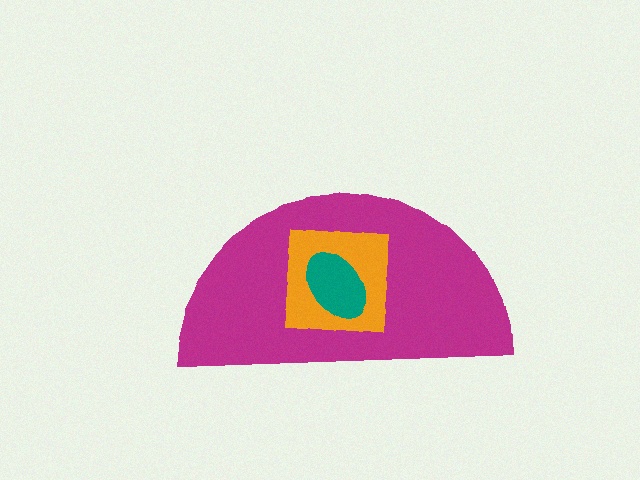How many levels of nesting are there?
3.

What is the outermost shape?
The magenta semicircle.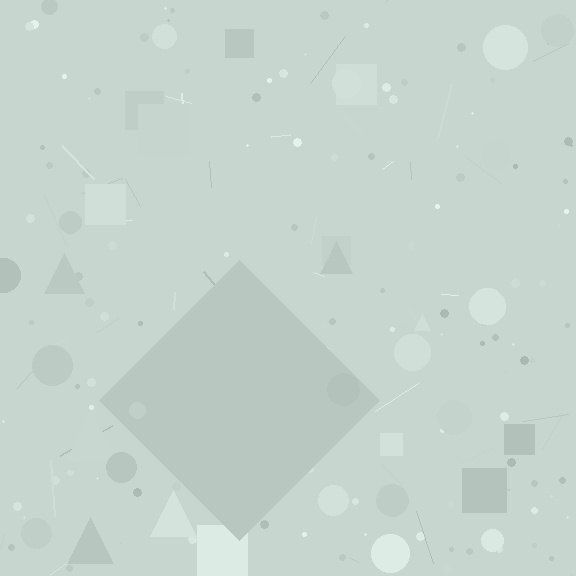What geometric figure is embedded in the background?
A diamond is embedded in the background.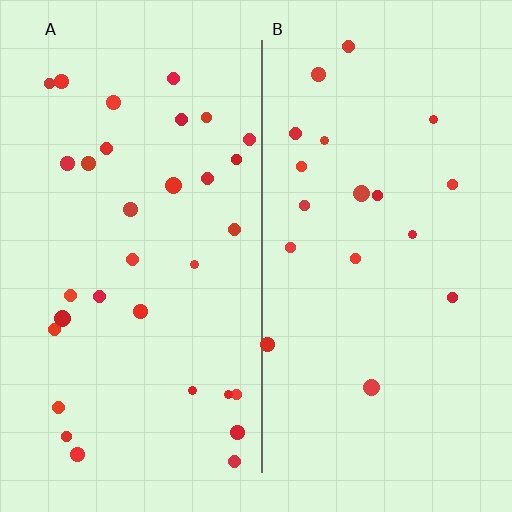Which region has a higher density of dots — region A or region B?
A (the left).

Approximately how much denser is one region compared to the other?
Approximately 1.8× — region A over region B.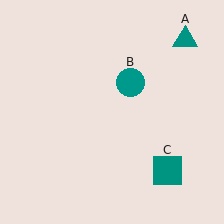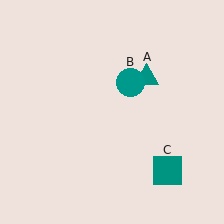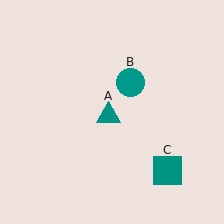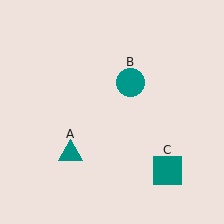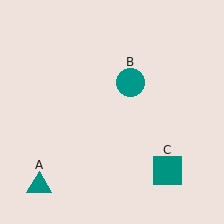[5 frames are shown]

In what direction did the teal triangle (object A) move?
The teal triangle (object A) moved down and to the left.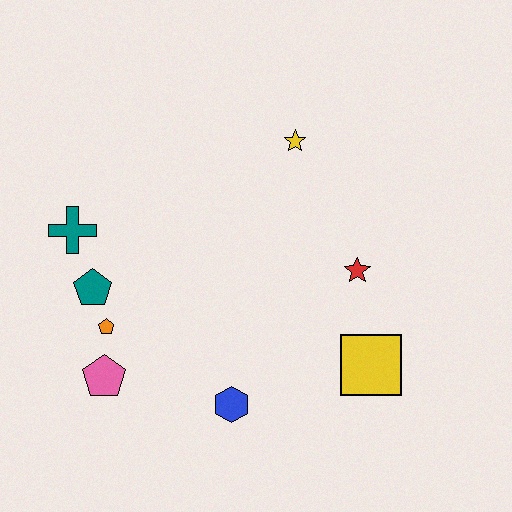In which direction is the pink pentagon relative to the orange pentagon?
The pink pentagon is below the orange pentagon.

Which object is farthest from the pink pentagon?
The yellow star is farthest from the pink pentagon.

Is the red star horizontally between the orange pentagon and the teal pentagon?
No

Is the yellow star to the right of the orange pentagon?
Yes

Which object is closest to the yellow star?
The red star is closest to the yellow star.